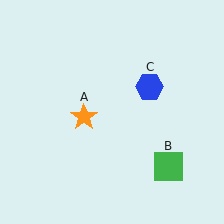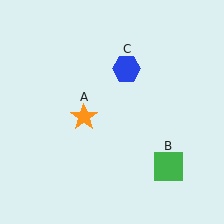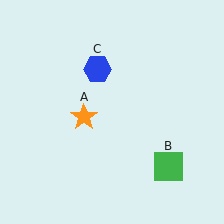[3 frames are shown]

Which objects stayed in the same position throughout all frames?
Orange star (object A) and green square (object B) remained stationary.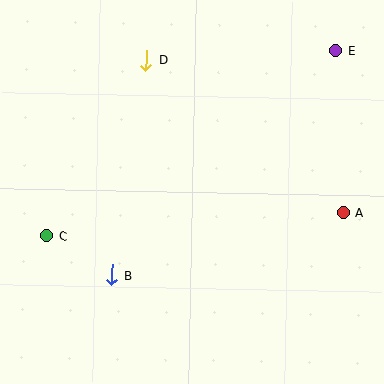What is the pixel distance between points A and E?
The distance between A and E is 162 pixels.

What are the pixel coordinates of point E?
Point E is at (336, 50).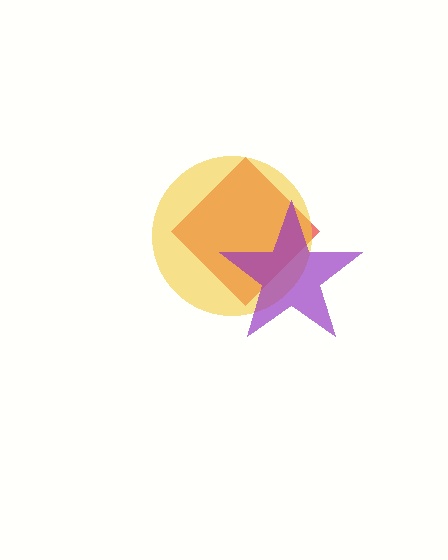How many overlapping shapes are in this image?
There are 3 overlapping shapes in the image.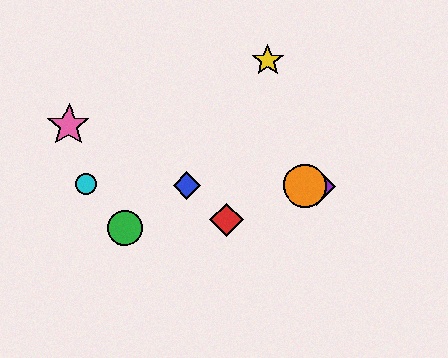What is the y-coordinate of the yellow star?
The yellow star is at y≈61.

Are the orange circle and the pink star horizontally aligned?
No, the orange circle is at y≈186 and the pink star is at y≈125.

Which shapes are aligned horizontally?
The blue diamond, the purple diamond, the orange circle, the cyan circle are aligned horizontally.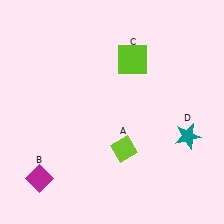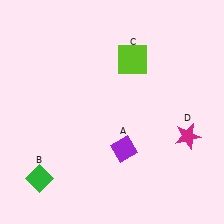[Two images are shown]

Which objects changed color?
A changed from lime to purple. B changed from magenta to green. D changed from teal to magenta.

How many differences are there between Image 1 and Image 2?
There are 3 differences between the two images.